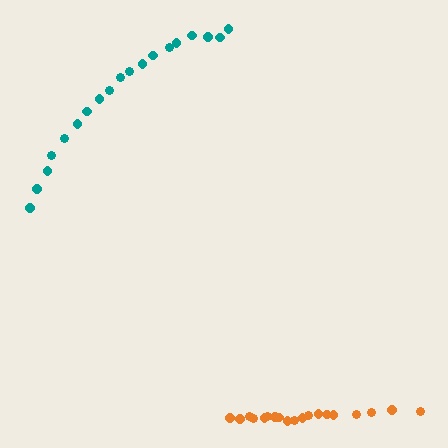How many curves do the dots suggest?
There are 2 distinct paths.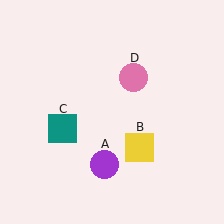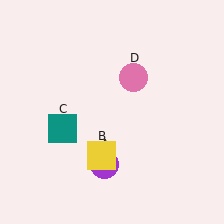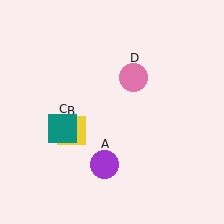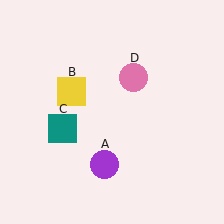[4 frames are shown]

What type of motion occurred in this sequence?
The yellow square (object B) rotated clockwise around the center of the scene.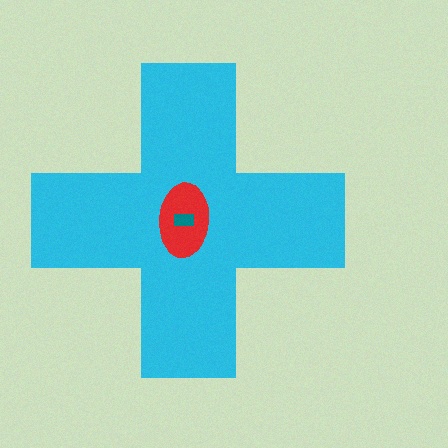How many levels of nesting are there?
3.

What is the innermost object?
The teal rectangle.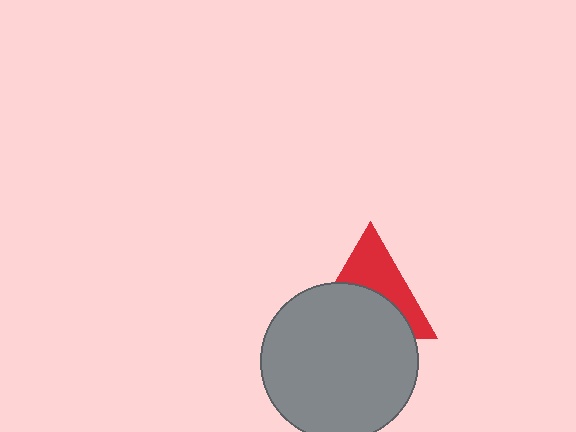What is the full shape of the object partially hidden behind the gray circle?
The partially hidden object is a red triangle.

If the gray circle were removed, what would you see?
You would see the complete red triangle.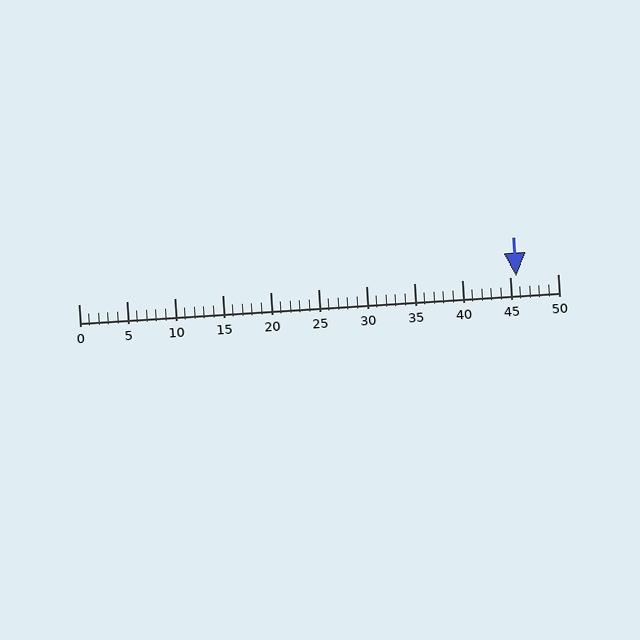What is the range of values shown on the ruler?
The ruler shows values from 0 to 50.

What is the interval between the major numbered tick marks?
The major tick marks are spaced 5 units apart.